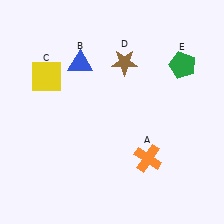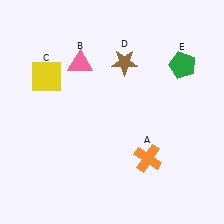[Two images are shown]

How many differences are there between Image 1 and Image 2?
There is 1 difference between the two images.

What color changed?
The triangle (B) changed from blue in Image 1 to pink in Image 2.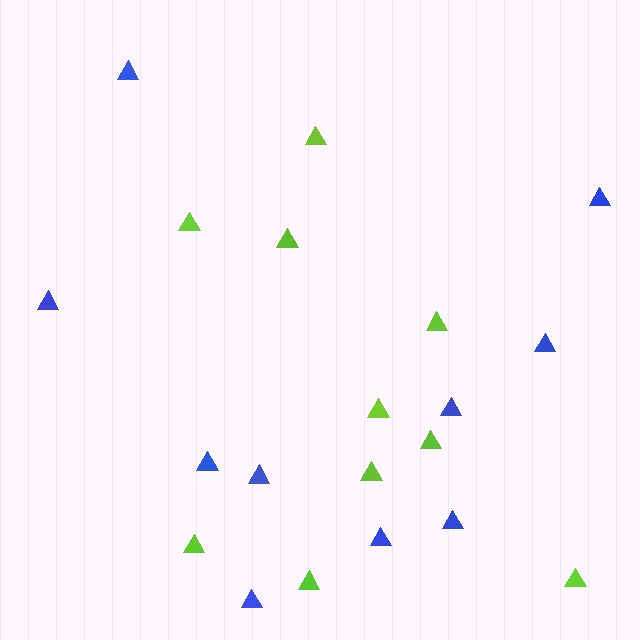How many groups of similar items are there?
There are 2 groups: one group of blue triangles (10) and one group of lime triangles (10).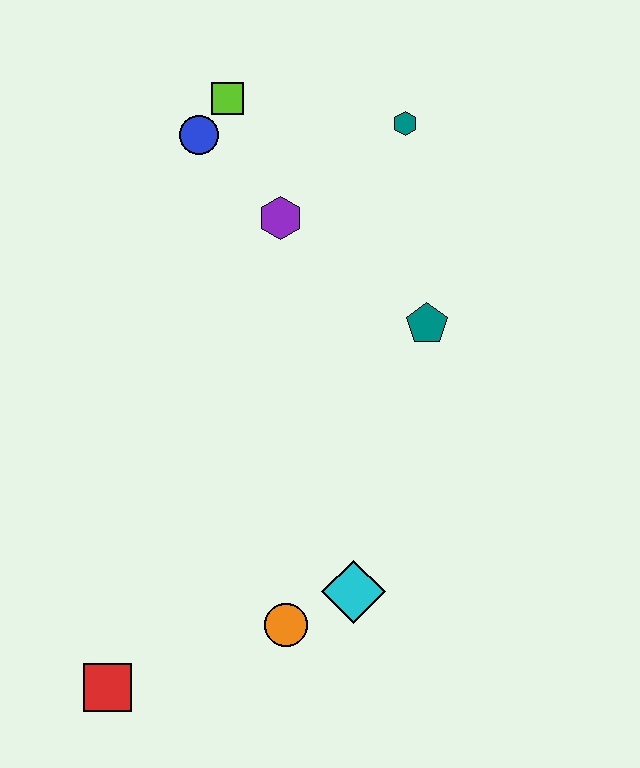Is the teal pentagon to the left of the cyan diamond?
No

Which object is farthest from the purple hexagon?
The red square is farthest from the purple hexagon.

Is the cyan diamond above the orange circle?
Yes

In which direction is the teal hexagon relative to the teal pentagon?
The teal hexagon is above the teal pentagon.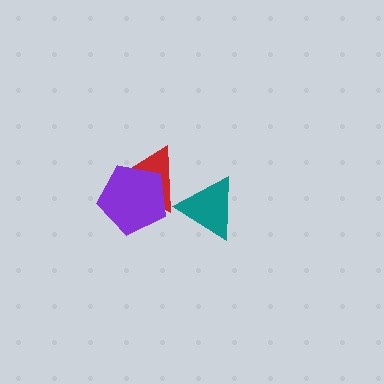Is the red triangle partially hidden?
Yes, it is partially covered by another shape.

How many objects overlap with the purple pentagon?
1 object overlaps with the purple pentagon.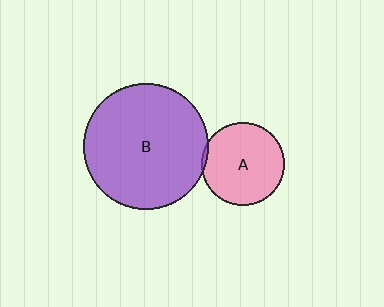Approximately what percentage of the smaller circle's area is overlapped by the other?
Approximately 5%.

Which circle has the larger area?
Circle B (purple).